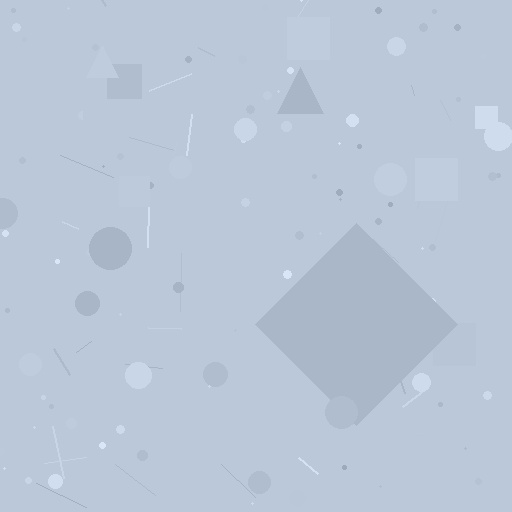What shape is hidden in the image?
A diamond is hidden in the image.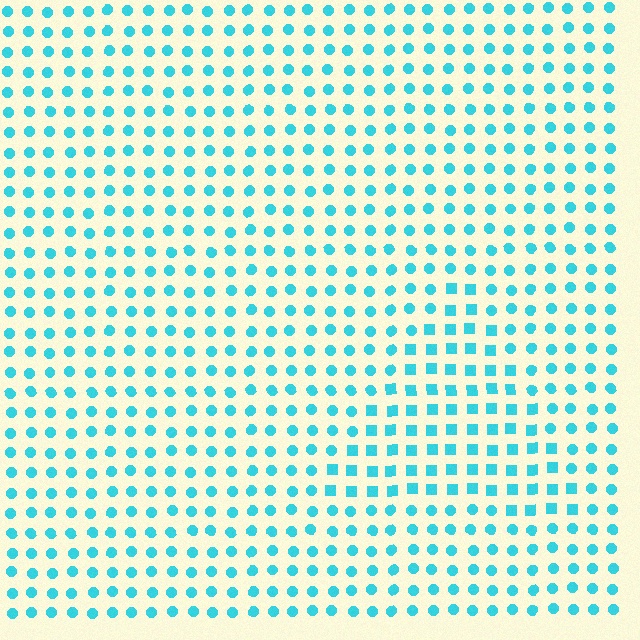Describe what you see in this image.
The image is filled with small cyan elements arranged in a uniform grid. A triangle-shaped region contains squares, while the surrounding area contains circles. The boundary is defined purely by the change in element shape.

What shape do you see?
I see a triangle.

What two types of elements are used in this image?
The image uses squares inside the triangle region and circles outside it.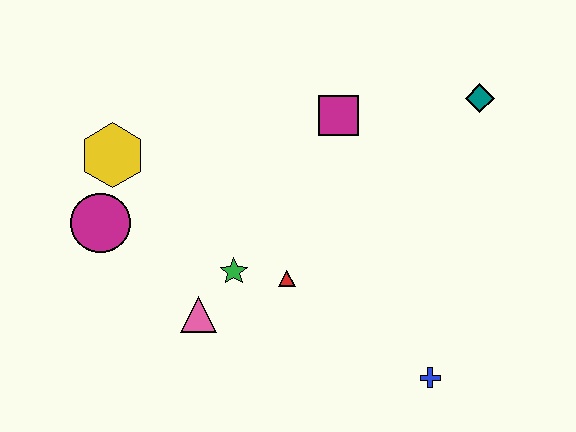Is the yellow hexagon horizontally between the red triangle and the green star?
No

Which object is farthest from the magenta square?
The blue cross is farthest from the magenta square.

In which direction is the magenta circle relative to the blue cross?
The magenta circle is to the left of the blue cross.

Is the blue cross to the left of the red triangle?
No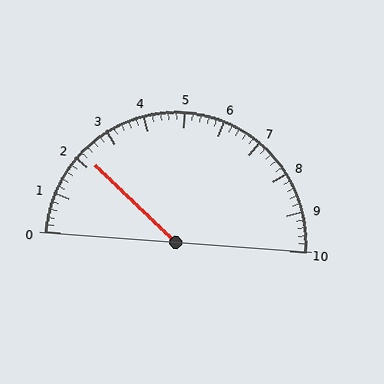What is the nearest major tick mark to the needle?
The nearest major tick mark is 2.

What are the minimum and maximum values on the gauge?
The gauge ranges from 0 to 10.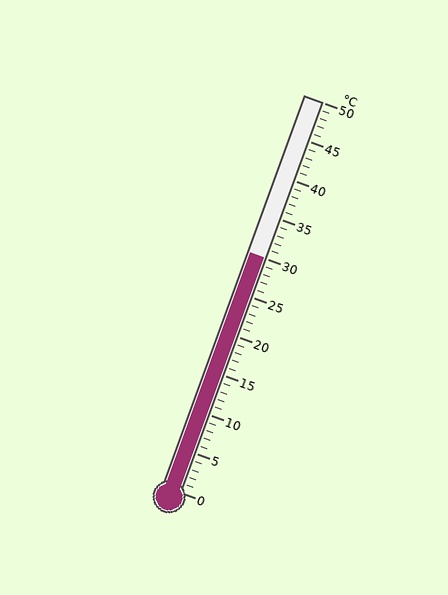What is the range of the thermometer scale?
The thermometer scale ranges from 0°C to 50°C.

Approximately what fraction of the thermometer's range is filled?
The thermometer is filled to approximately 60% of its range.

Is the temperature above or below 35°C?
The temperature is below 35°C.